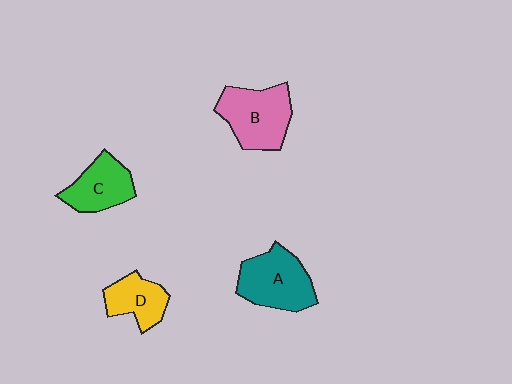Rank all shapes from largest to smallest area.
From largest to smallest: B (pink), A (teal), C (green), D (yellow).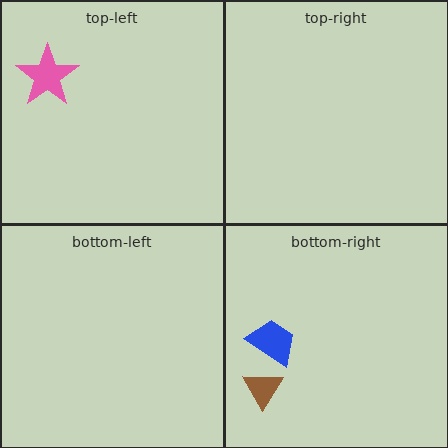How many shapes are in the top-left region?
1.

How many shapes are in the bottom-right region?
2.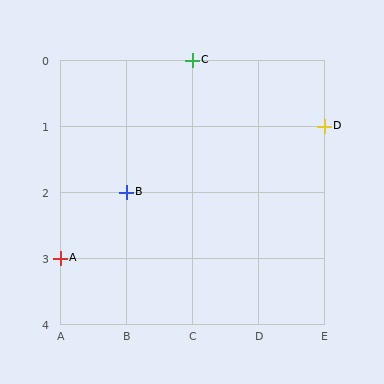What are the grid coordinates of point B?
Point B is at grid coordinates (B, 2).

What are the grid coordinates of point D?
Point D is at grid coordinates (E, 1).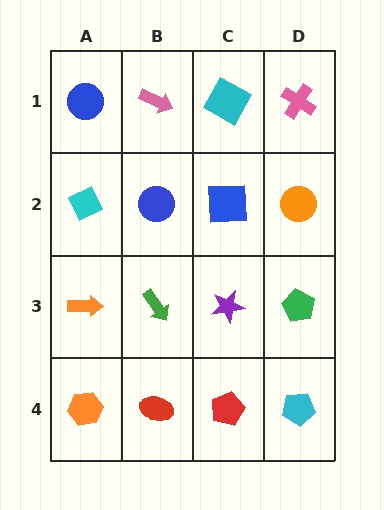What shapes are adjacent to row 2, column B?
A pink arrow (row 1, column B), a green arrow (row 3, column B), a cyan diamond (row 2, column A), a blue square (row 2, column C).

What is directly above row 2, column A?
A blue circle.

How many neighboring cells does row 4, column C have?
3.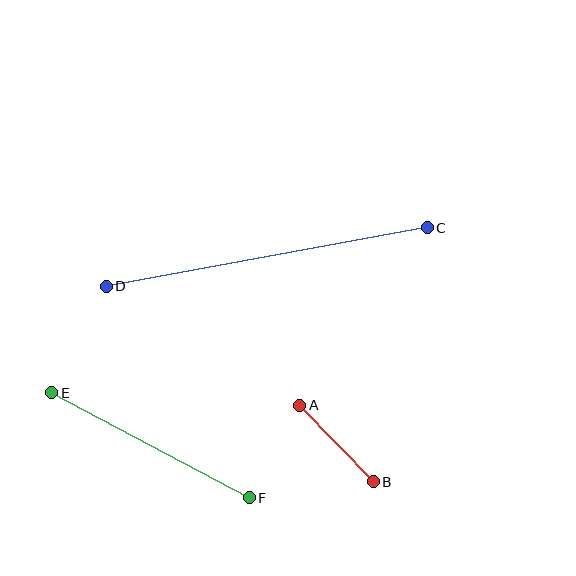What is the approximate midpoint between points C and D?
The midpoint is at approximately (267, 257) pixels.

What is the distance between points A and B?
The distance is approximately 106 pixels.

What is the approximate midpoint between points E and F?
The midpoint is at approximately (150, 445) pixels.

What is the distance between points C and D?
The distance is approximately 326 pixels.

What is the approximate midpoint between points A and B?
The midpoint is at approximately (336, 443) pixels.